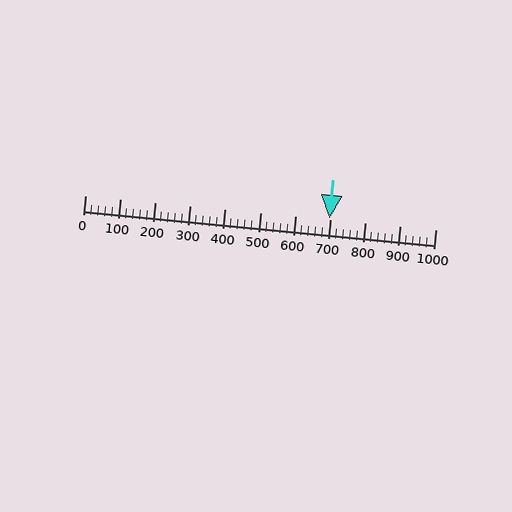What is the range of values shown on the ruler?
The ruler shows values from 0 to 1000.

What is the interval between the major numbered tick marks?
The major tick marks are spaced 100 units apart.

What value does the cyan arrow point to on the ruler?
The cyan arrow points to approximately 698.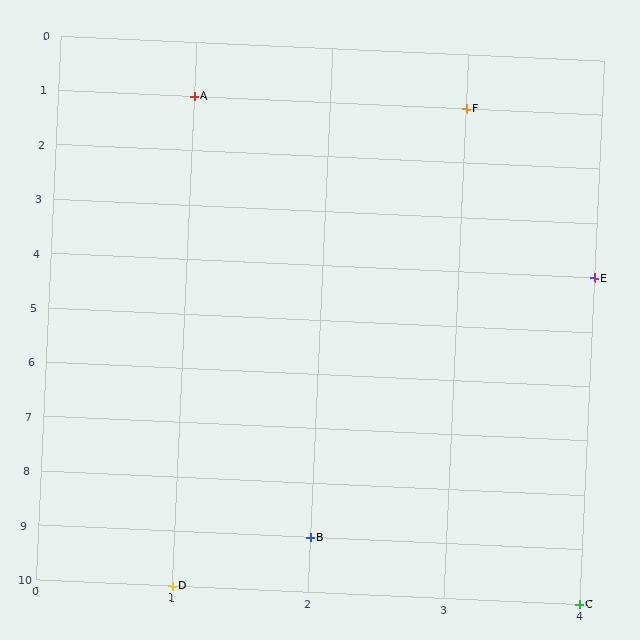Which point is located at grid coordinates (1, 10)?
Point D is at (1, 10).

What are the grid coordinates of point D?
Point D is at grid coordinates (1, 10).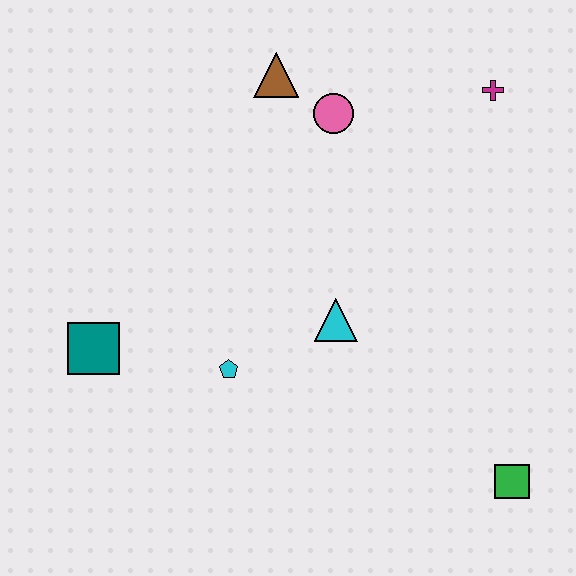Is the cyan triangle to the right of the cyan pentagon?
Yes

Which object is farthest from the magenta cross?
The teal square is farthest from the magenta cross.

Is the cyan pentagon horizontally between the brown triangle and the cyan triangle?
No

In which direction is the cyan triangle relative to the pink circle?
The cyan triangle is below the pink circle.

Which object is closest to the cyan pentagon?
The cyan triangle is closest to the cyan pentagon.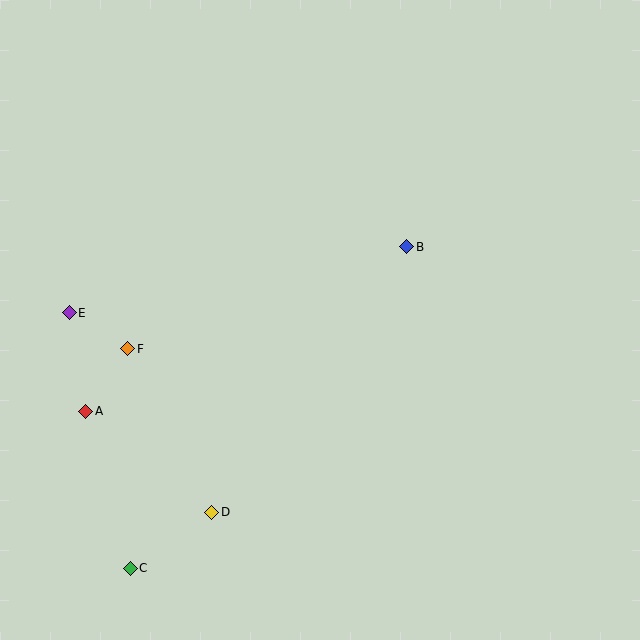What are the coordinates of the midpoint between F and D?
The midpoint between F and D is at (170, 430).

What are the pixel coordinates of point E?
Point E is at (69, 313).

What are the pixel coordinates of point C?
Point C is at (130, 568).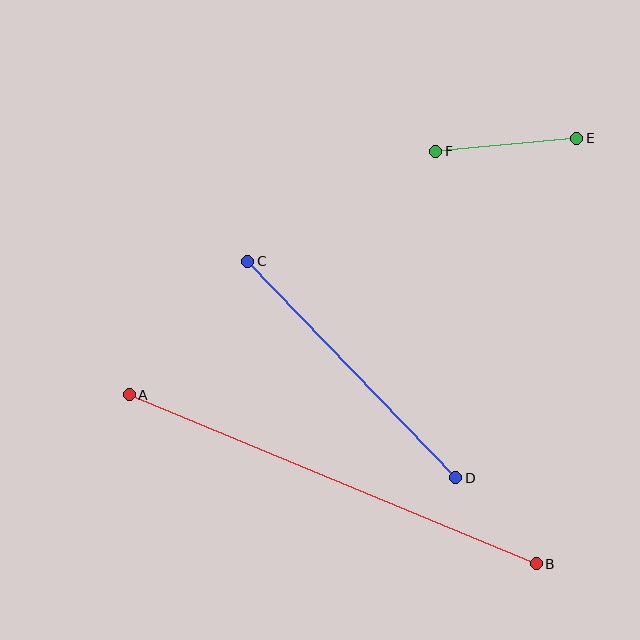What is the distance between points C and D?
The distance is approximately 301 pixels.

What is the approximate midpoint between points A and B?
The midpoint is at approximately (333, 479) pixels.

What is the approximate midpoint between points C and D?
The midpoint is at approximately (352, 370) pixels.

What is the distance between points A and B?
The distance is approximately 441 pixels.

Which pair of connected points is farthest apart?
Points A and B are farthest apart.